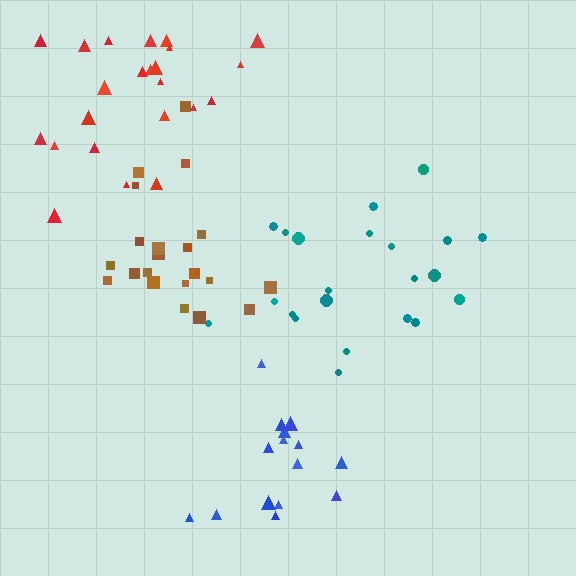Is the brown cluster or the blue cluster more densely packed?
Blue.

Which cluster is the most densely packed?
Blue.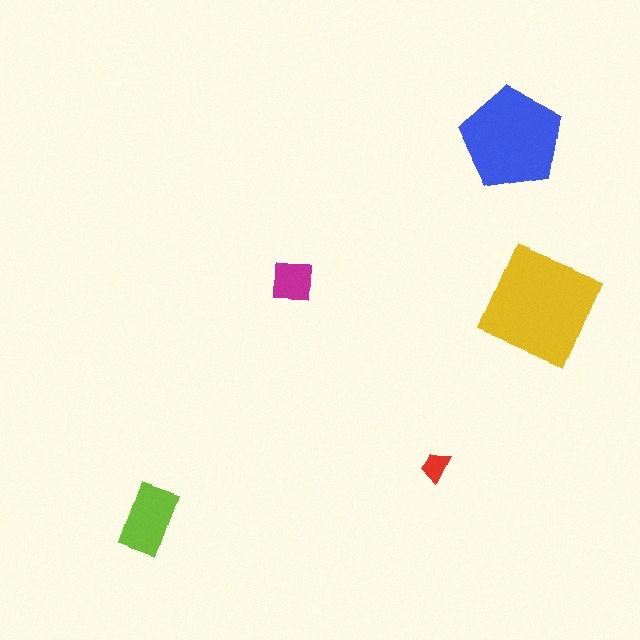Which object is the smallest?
The red trapezoid.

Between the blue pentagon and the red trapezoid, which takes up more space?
The blue pentagon.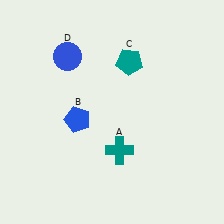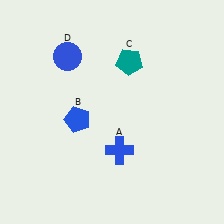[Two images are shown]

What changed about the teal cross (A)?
In Image 1, A is teal. In Image 2, it changed to blue.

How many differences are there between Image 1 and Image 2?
There is 1 difference between the two images.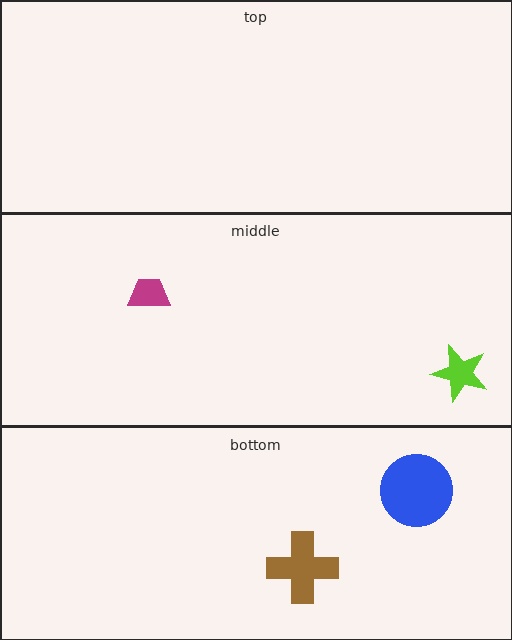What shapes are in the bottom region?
The brown cross, the blue circle.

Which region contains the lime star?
The middle region.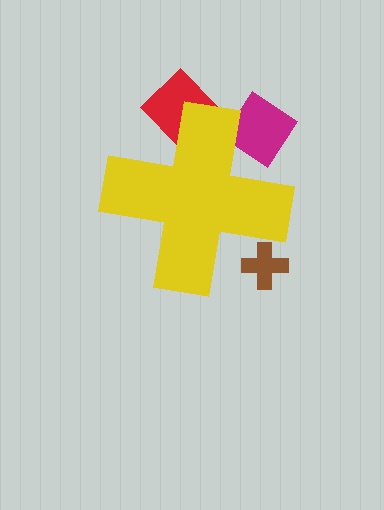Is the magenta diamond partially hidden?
Yes, the magenta diamond is partially hidden behind the yellow cross.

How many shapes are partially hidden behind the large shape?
3 shapes are partially hidden.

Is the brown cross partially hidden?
Yes, the brown cross is partially hidden behind the yellow cross.